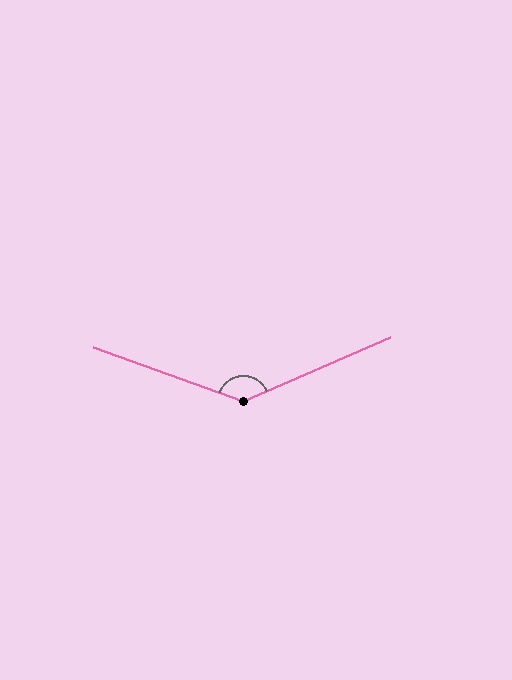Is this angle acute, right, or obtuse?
It is obtuse.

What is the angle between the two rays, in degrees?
Approximately 137 degrees.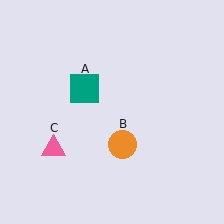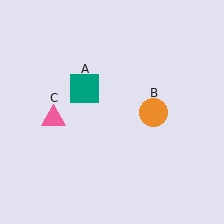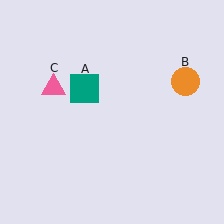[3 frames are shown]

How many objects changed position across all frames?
2 objects changed position: orange circle (object B), pink triangle (object C).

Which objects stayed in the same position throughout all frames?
Teal square (object A) remained stationary.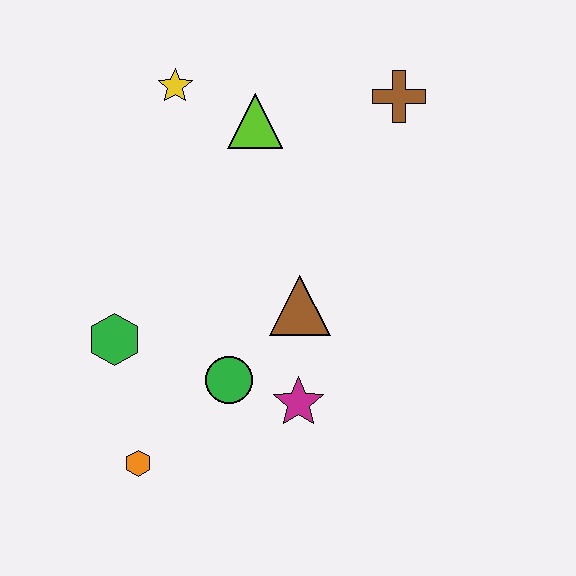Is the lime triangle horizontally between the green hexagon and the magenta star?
Yes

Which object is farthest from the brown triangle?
The yellow star is farthest from the brown triangle.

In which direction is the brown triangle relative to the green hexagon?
The brown triangle is to the right of the green hexagon.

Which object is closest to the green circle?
The magenta star is closest to the green circle.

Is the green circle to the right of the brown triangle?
No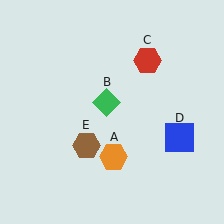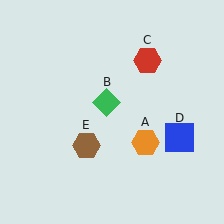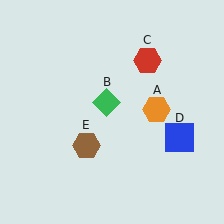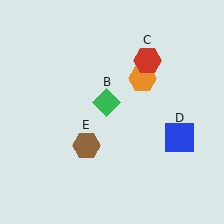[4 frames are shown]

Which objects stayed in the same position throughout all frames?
Green diamond (object B) and red hexagon (object C) and blue square (object D) and brown hexagon (object E) remained stationary.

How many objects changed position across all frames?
1 object changed position: orange hexagon (object A).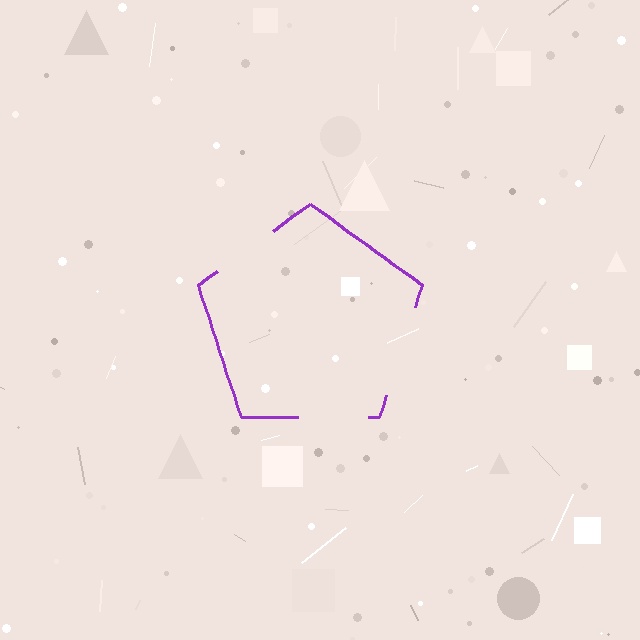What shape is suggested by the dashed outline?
The dashed outline suggests a pentagon.